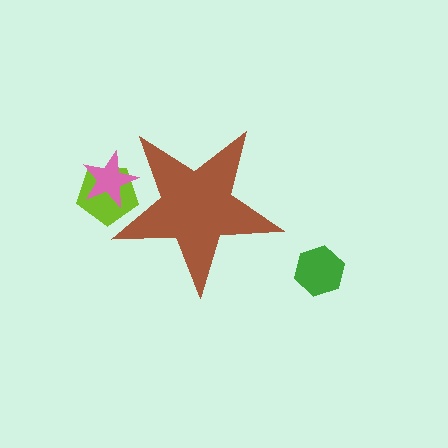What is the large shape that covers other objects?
A brown star.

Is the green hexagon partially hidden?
No, the green hexagon is fully visible.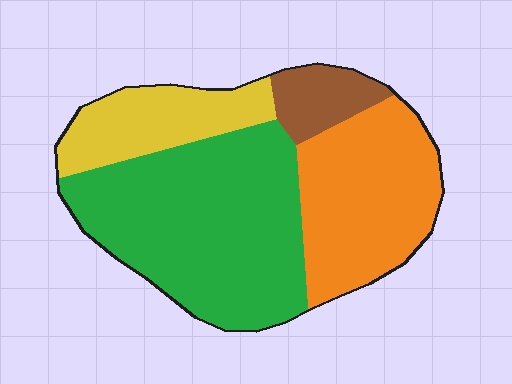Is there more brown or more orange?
Orange.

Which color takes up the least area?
Brown, at roughly 10%.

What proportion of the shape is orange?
Orange covers 29% of the shape.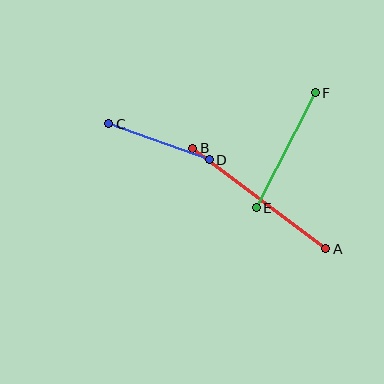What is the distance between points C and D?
The distance is approximately 106 pixels.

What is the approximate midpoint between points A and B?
The midpoint is at approximately (259, 198) pixels.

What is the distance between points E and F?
The distance is approximately 129 pixels.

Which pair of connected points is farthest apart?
Points A and B are farthest apart.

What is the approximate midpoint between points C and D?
The midpoint is at approximately (159, 142) pixels.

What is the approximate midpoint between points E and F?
The midpoint is at approximately (286, 150) pixels.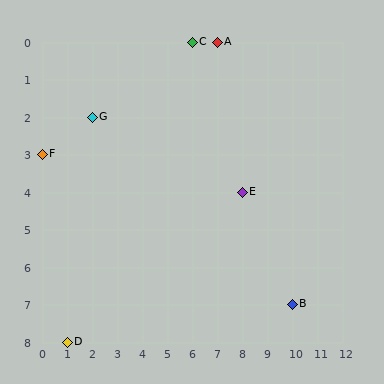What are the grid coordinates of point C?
Point C is at grid coordinates (6, 0).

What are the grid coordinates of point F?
Point F is at grid coordinates (0, 3).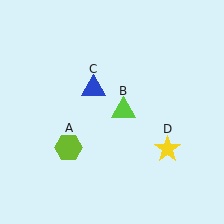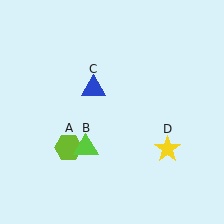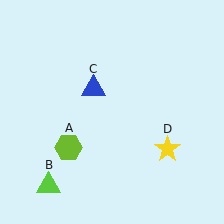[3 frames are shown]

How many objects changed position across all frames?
1 object changed position: lime triangle (object B).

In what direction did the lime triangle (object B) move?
The lime triangle (object B) moved down and to the left.